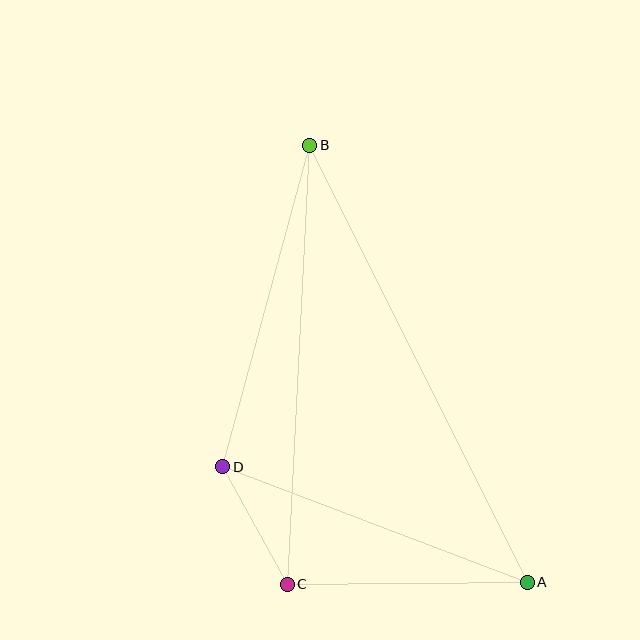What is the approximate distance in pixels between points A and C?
The distance between A and C is approximately 240 pixels.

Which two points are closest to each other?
Points C and D are closest to each other.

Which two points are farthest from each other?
Points A and B are farthest from each other.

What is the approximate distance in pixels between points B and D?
The distance between B and D is approximately 333 pixels.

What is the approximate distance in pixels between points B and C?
The distance between B and C is approximately 440 pixels.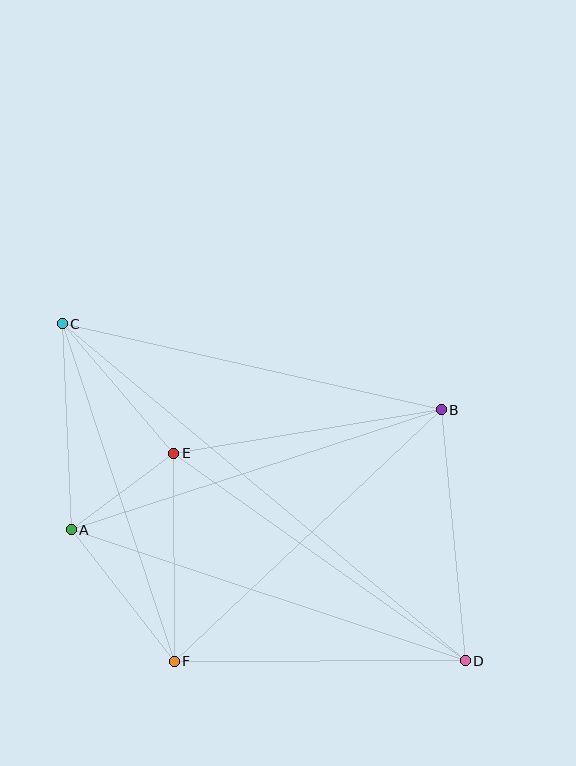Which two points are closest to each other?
Points A and E are closest to each other.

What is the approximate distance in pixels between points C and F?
The distance between C and F is approximately 356 pixels.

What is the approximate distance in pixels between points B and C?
The distance between B and C is approximately 389 pixels.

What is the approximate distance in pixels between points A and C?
The distance between A and C is approximately 206 pixels.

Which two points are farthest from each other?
Points C and D are farthest from each other.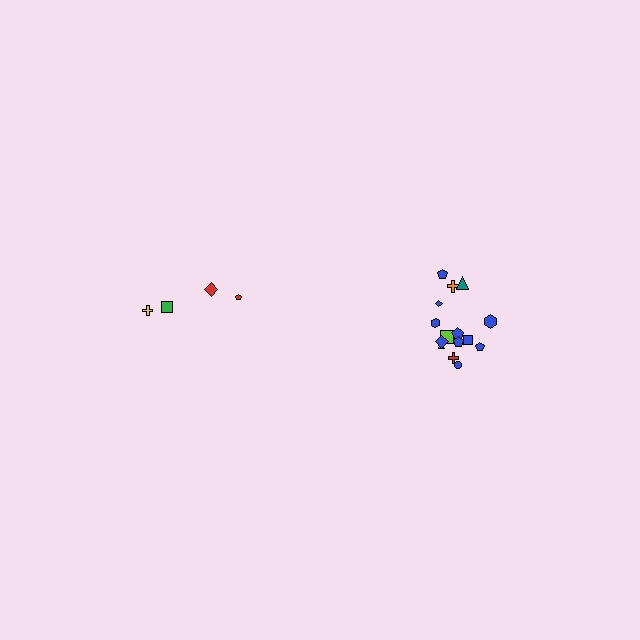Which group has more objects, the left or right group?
The right group.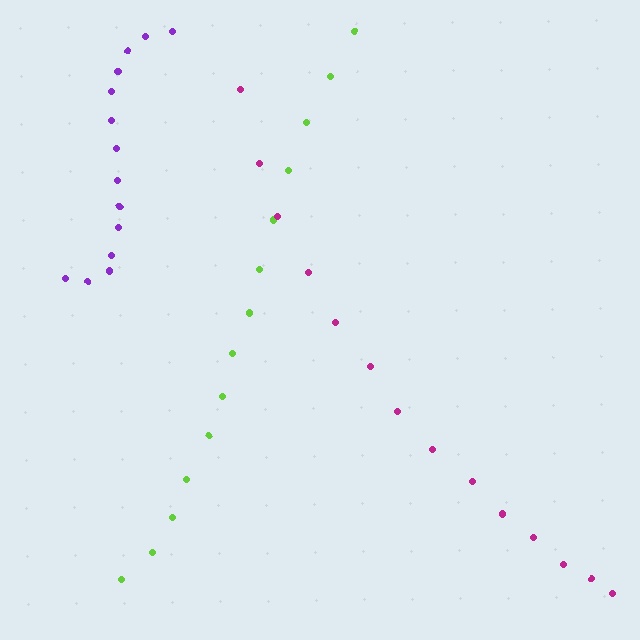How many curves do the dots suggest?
There are 3 distinct paths.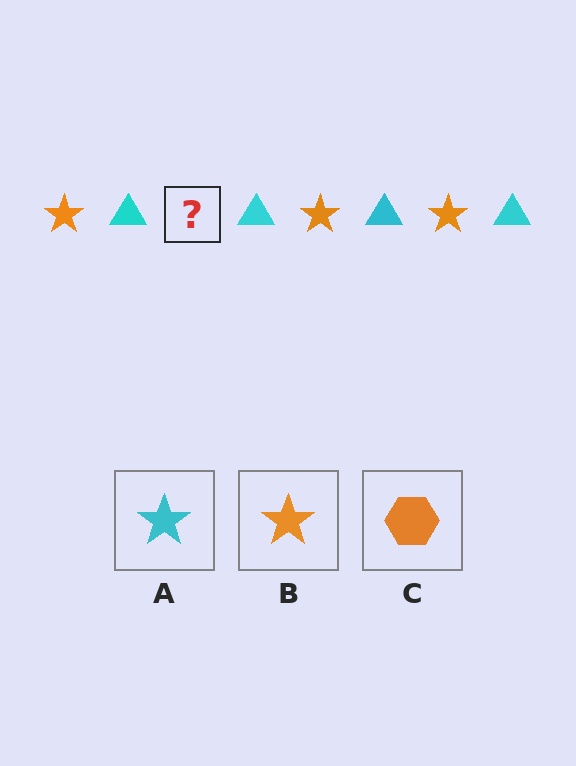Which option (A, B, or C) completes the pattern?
B.